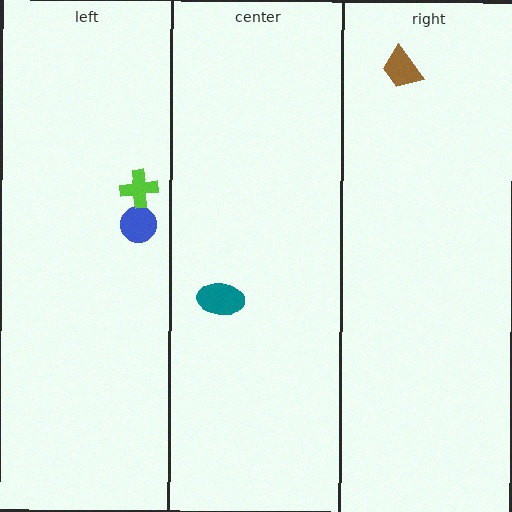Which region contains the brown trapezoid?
The right region.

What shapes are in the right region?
The brown trapezoid.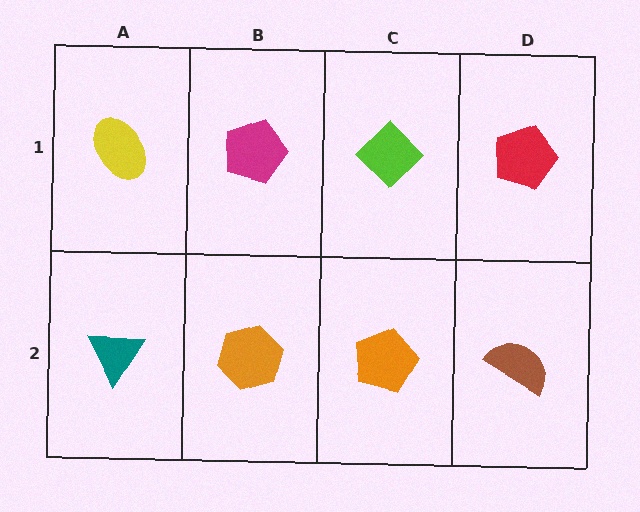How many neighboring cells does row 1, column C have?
3.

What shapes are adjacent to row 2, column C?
A lime diamond (row 1, column C), an orange hexagon (row 2, column B), a brown semicircle (row 2, column D).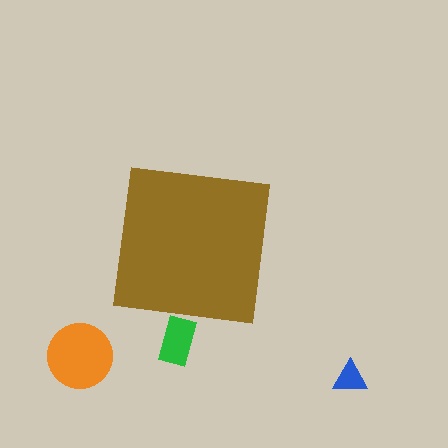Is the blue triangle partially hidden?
No, the blue triangle is fully visible.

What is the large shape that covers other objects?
A brown square.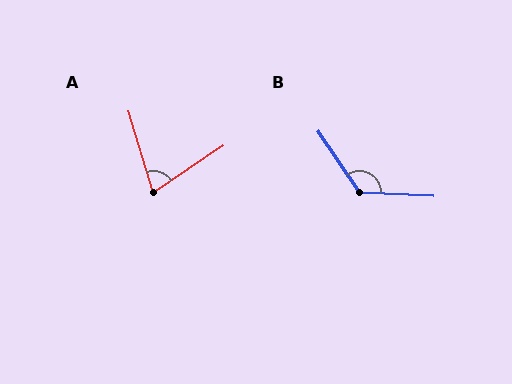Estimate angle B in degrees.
Approximately 127 degrees.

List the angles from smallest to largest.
A (73°), B (127°).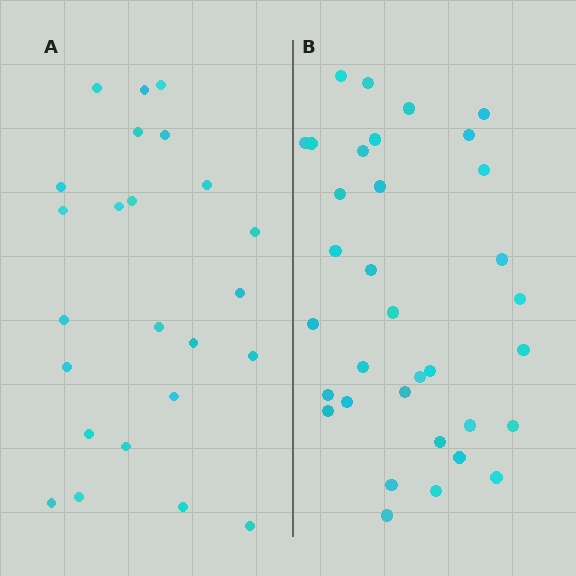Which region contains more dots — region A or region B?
Region B (the right region) has more dots.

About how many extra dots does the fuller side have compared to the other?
Region B has roughly 10 or so more dots than region A.